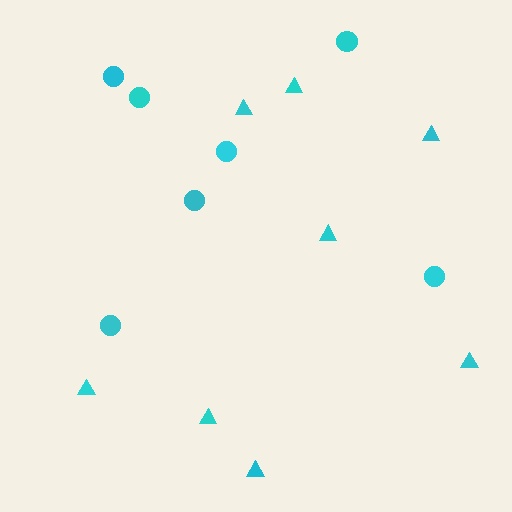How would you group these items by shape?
There are 2 groups: one group of circles (7) and one group of triangles (8).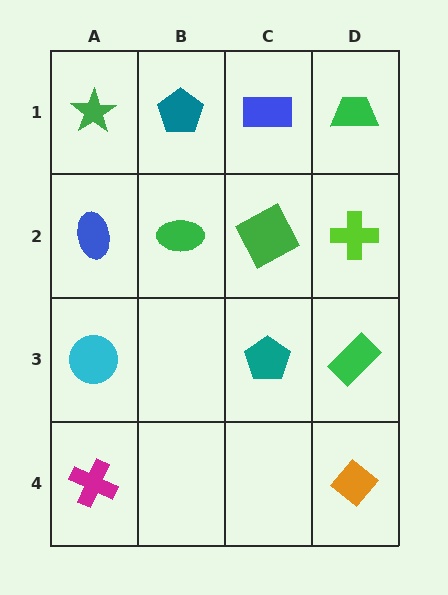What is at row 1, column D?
A green trapezoid.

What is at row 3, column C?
A teal pentagon.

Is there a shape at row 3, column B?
No, that cell is empty.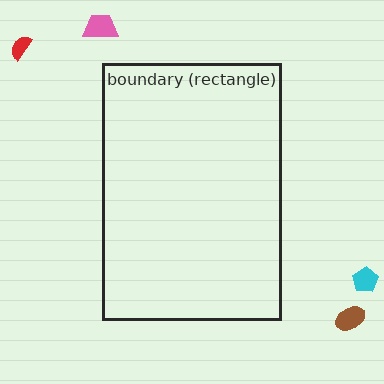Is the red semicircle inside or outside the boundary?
Outside.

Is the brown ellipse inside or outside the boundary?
Outside.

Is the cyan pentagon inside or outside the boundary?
Outside.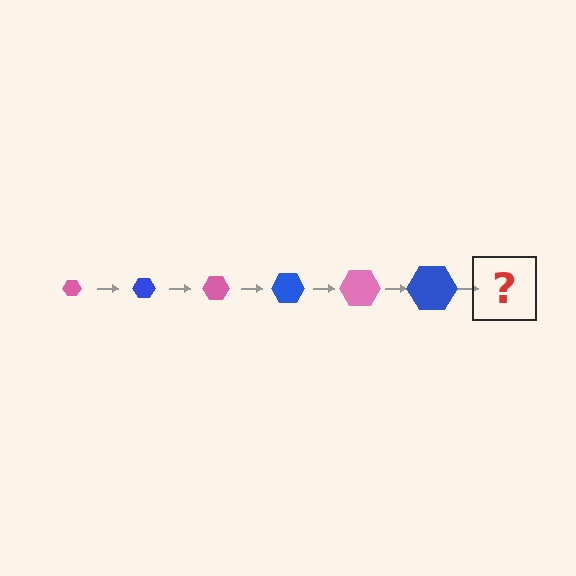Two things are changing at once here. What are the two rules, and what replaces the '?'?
The two rules are that the hexagon grows larger each step and the color cycles through pink and blue. The '?' should be a pink hexagon, larger than the previous one.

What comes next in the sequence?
The next element should be a pink hexagon, larger than the previous one.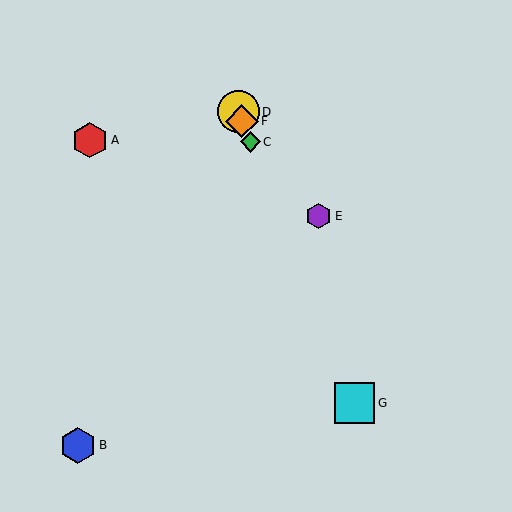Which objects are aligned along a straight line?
Objects C, D, F, G are aligned along a straight line.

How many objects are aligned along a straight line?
4 objects (C, D, F, G) are aligned along a straight line.